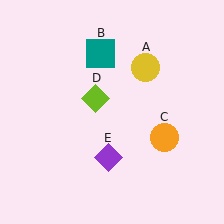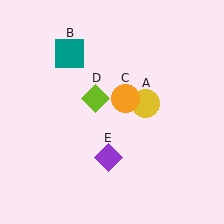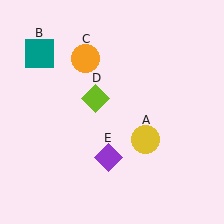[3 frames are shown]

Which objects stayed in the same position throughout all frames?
Lime diamond (object D) and purple diamond (object E) remained stationary.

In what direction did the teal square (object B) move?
The teal square (object B) moved left.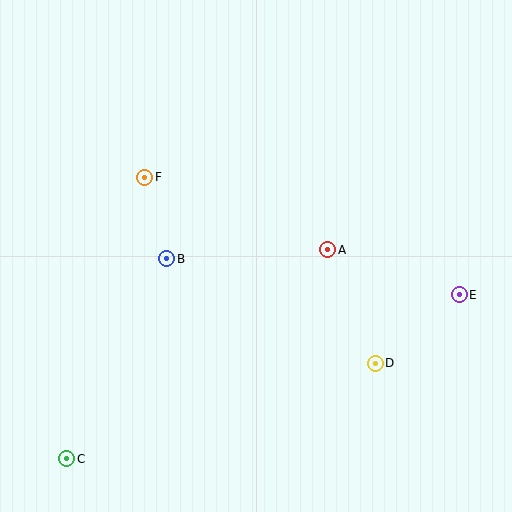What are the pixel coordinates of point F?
Point F is at (145, 177).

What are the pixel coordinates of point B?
Point B is at (167, 259).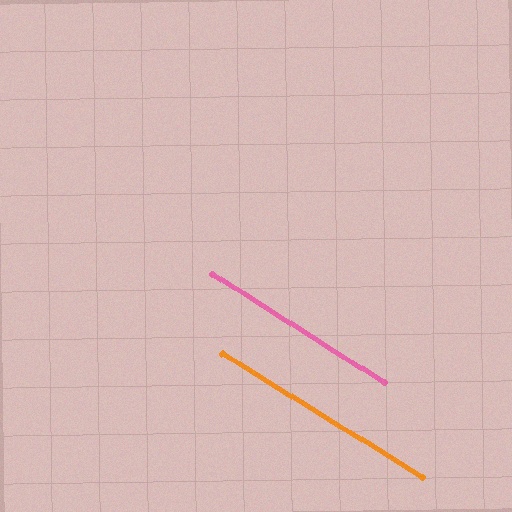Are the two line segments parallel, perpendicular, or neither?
Parallel — their directions differ by only 0.8°.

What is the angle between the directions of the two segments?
Approximately 1 degree.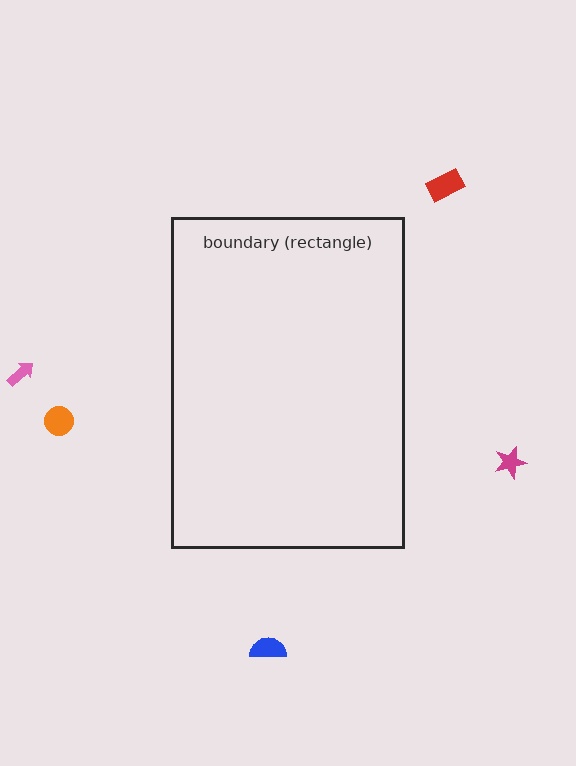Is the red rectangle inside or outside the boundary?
Outside.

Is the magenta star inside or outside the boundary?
Outside.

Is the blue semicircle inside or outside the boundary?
Outside.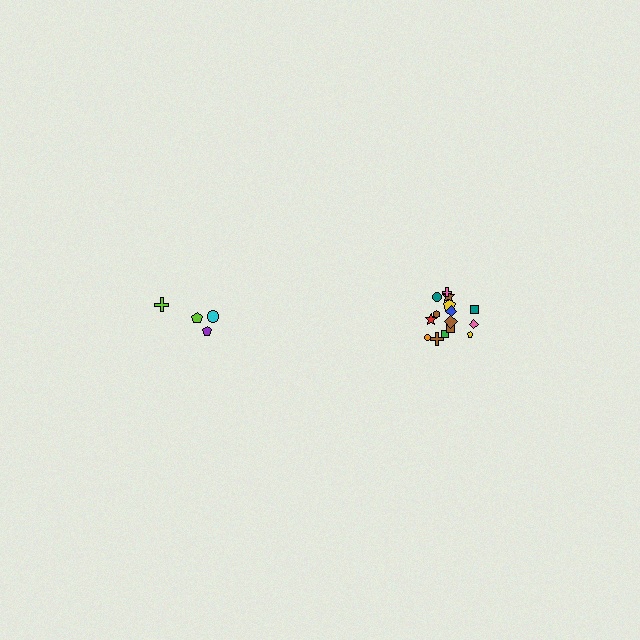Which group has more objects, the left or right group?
The right group.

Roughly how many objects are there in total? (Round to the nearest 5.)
Roughly 20 objects in total.